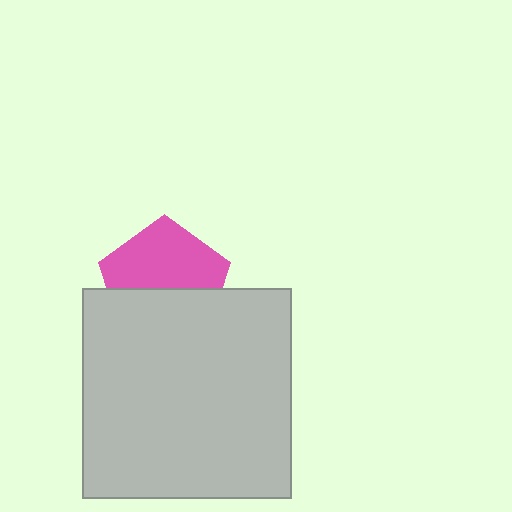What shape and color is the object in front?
The object in front is a light gray square.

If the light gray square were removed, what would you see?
You would see the complete pink pentagon.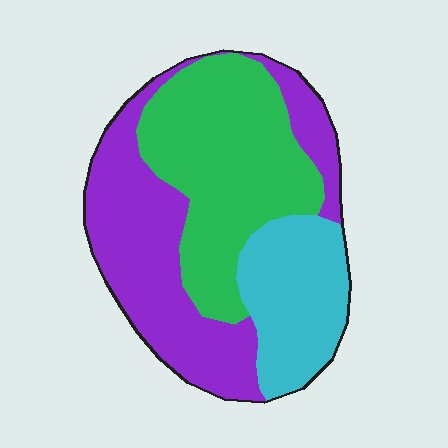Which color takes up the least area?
Cyan, at roughly 20%.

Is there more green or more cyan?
Green.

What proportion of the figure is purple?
Purple takes up between a quarter and a half of the figure.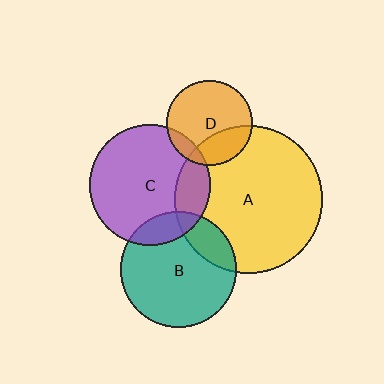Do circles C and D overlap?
Yes.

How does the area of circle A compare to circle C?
Approximately 1.5 times.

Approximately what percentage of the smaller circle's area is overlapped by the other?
Approximately 10%.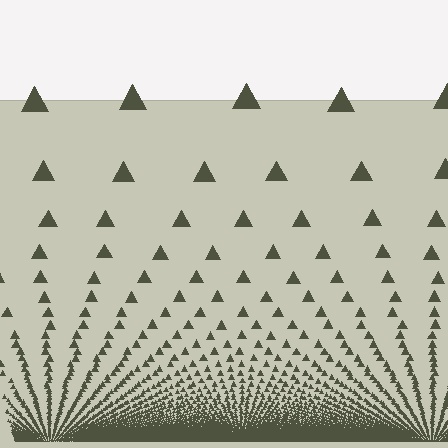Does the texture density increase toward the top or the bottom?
Density increases toward the bottom.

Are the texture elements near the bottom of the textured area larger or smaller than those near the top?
Smaller. The gradient is inverted — elements near the bottom are smaller and denser.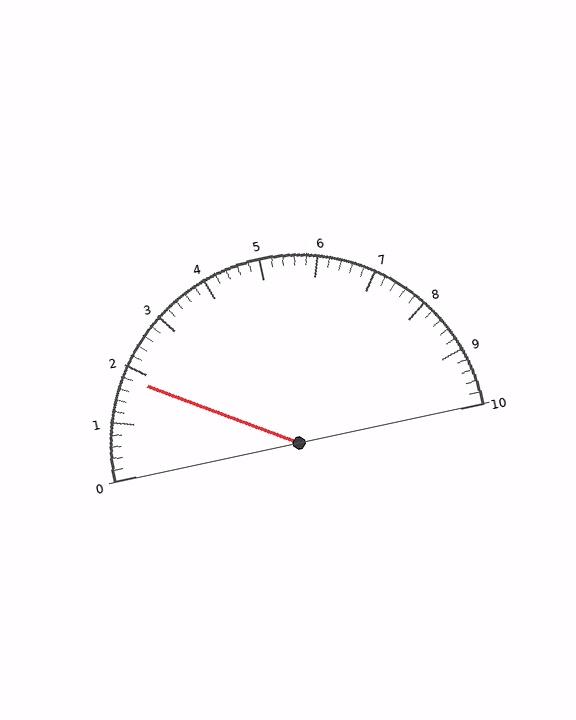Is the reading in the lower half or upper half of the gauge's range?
The reading is in the lower half of the range (0 to 10).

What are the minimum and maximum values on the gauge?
The gauge ranges from 0 to 10.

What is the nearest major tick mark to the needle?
The nearest major tick mark is 2.